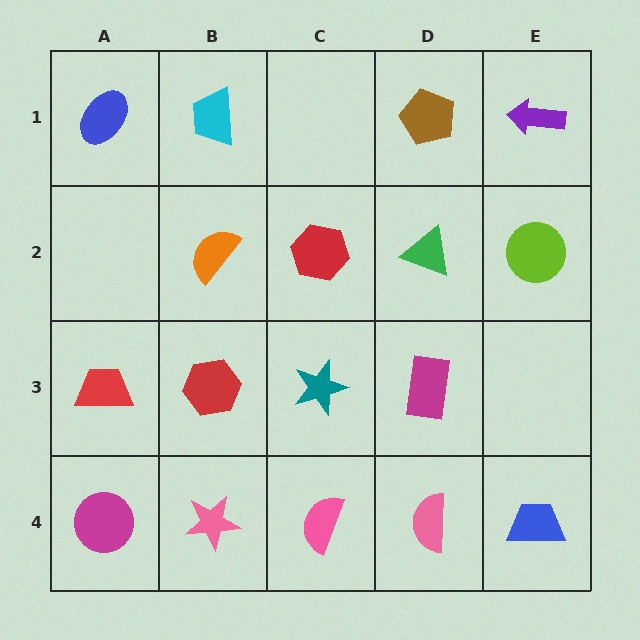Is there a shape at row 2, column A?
No, that cell is empty.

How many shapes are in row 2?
4 shapes.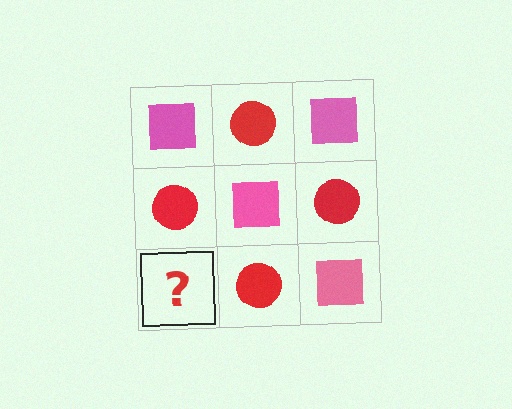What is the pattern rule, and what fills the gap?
The rule is that it alternates pink square and red circle in a checkerboard pattern. The gap should be filled with a pink square.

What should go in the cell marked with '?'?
The missing cell should contain a pink square.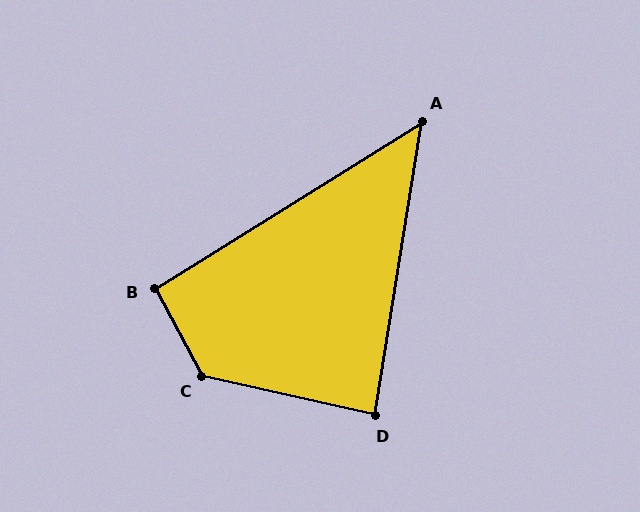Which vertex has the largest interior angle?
C, at approximately 131 degrees.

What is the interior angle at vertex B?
Approximately 94 degrees (approximately right).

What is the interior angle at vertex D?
Approximately 86 degrees (approximately right).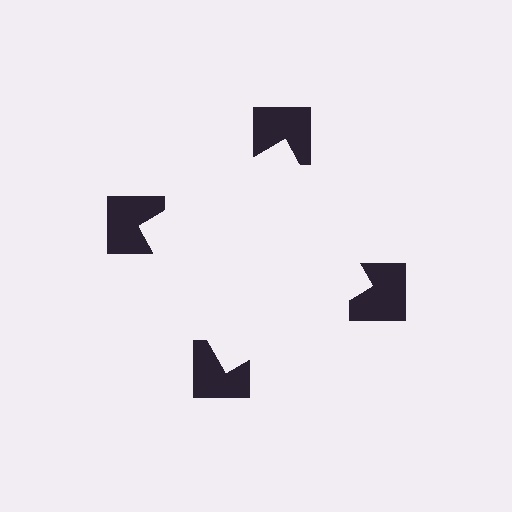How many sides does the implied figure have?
4 sides.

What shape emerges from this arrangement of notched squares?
An illusory square — its edges are inferred from the aligned wedge cuts in the notched squares, not physically drawn.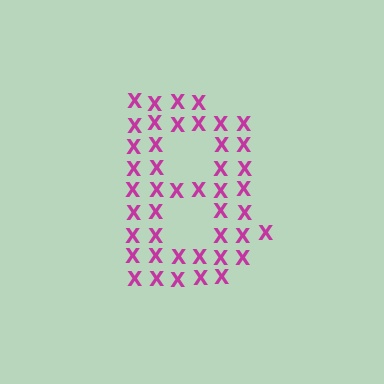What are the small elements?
The small elements are letter X's.